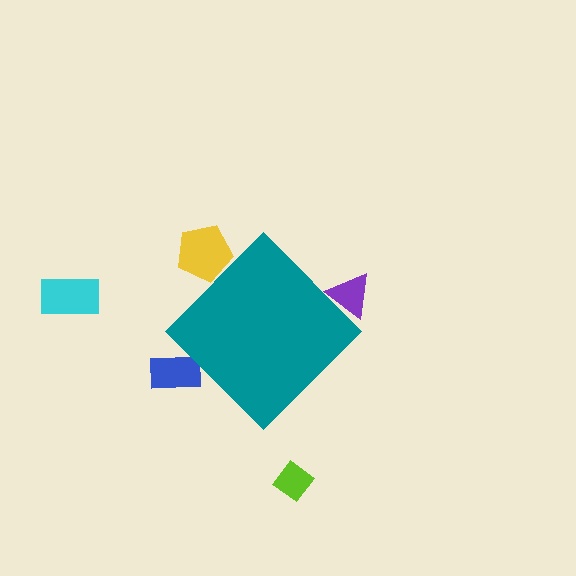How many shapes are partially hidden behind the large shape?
3 shapes are partially hidden.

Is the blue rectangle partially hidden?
Yes, the blue rectangle is partially hidden behind the teal diamond.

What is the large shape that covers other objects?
A teal diamond.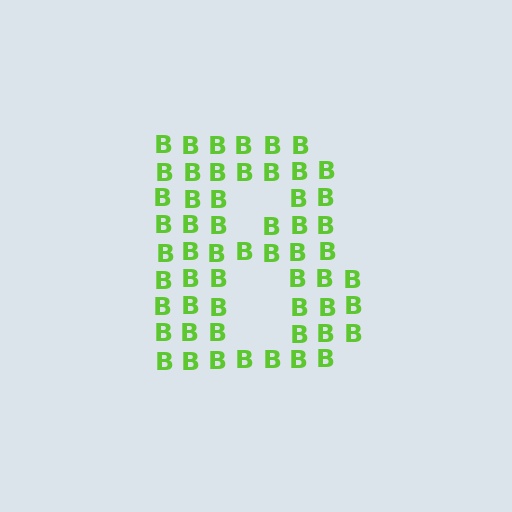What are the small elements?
The small elements are letter B's.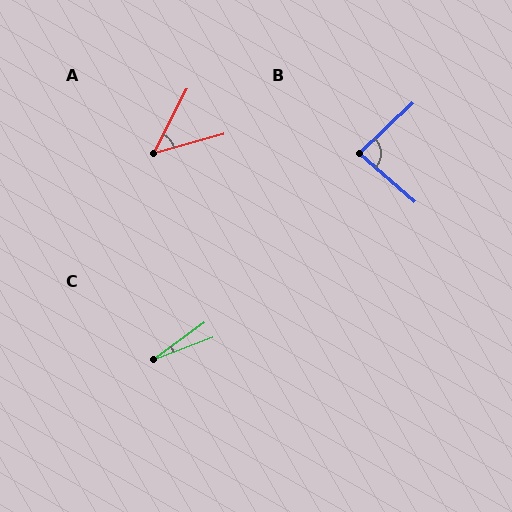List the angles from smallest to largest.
C (16°), A (47°), B (85°).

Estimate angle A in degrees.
Approximately 47 degrees.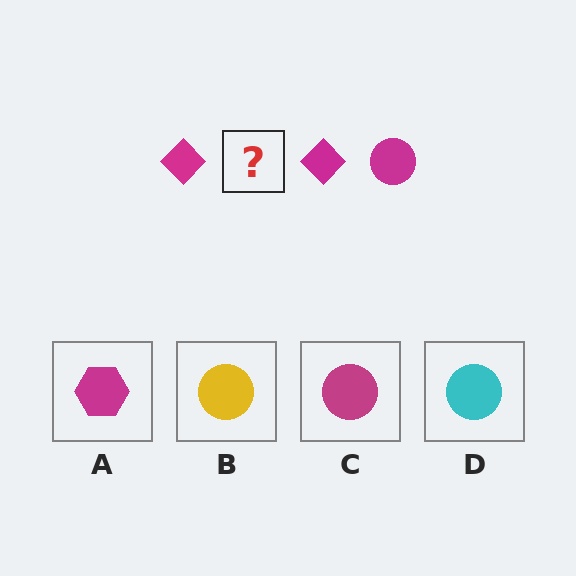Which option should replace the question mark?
Option C.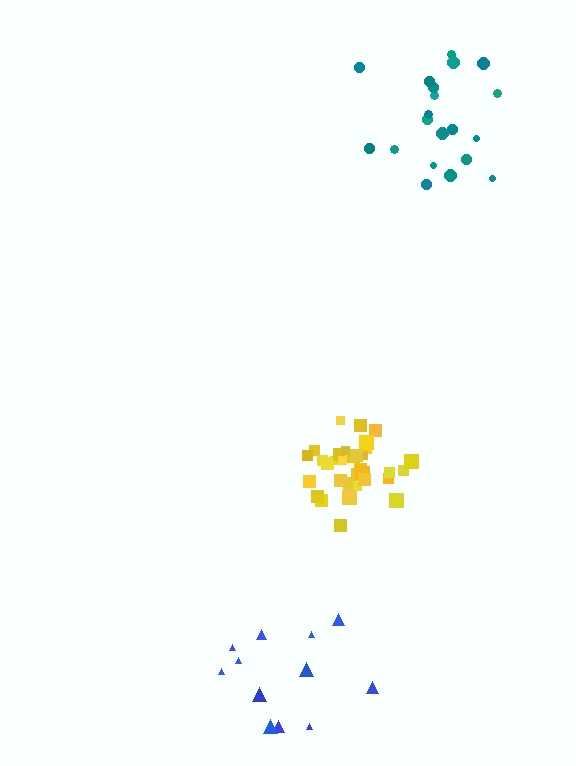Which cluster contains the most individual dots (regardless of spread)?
Yellow (33).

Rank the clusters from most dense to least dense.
yellow, teal, blue.